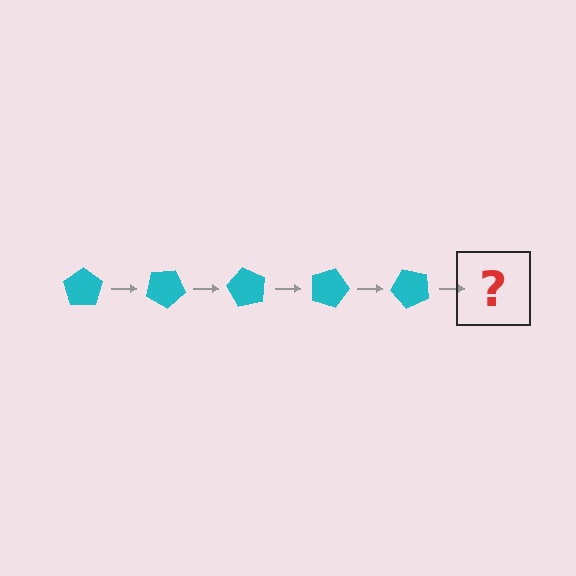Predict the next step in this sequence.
The next step is a cyan pentagon rotated 150 degrees.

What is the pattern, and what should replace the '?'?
The pattern is that the pentagon rotates 30 degrees each step. The '?' should be a cyan pentagon rotated 150 degrees.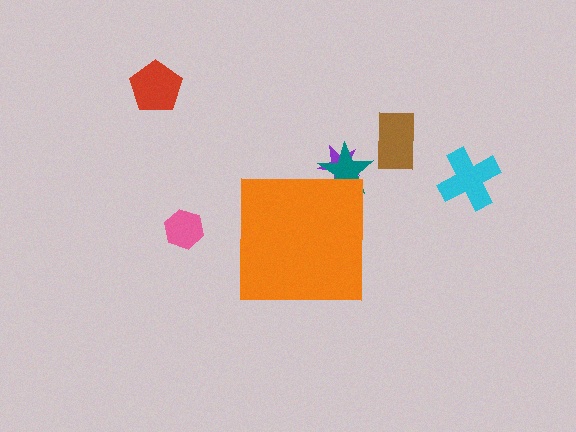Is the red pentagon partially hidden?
No, the red pentagon is fully visible.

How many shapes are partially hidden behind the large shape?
2 shapes are partially hidden.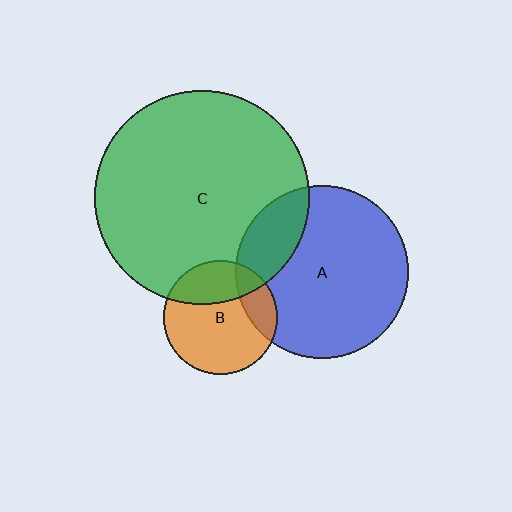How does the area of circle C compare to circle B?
Approximately 3.5 times.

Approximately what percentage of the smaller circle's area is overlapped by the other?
Approximately 20%.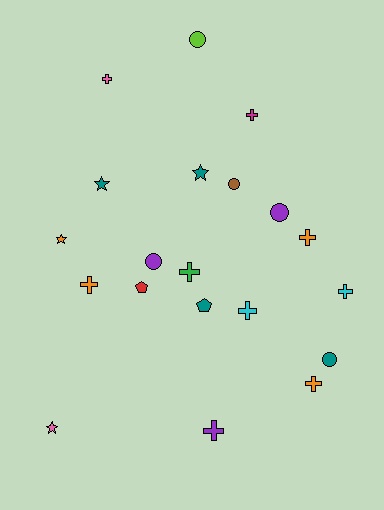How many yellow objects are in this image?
There are no yellow objects.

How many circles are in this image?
There are 5 circles.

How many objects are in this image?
There are 20 objects.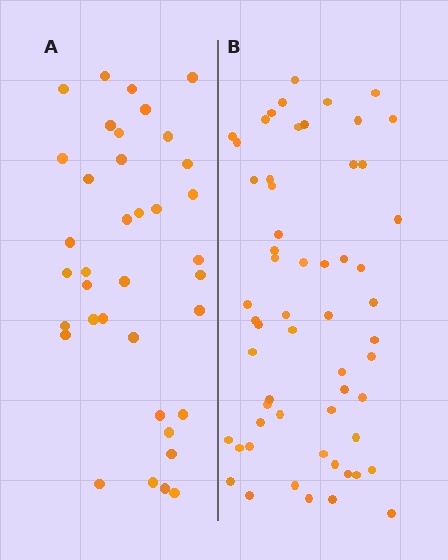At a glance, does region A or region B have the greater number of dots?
Region B (the right region) has more dots.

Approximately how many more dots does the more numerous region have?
Region B has approximately 20 more dots than region A.